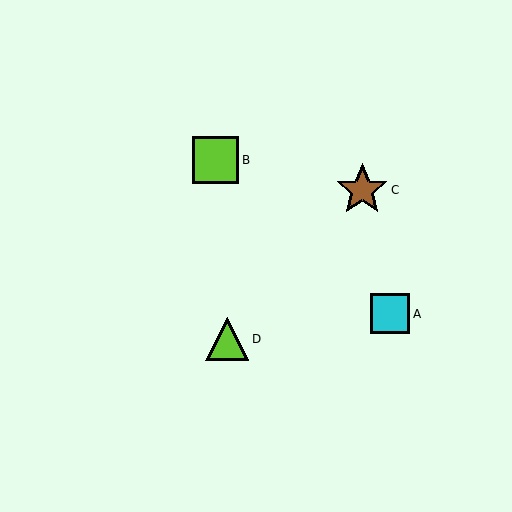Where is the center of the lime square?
The center of the lime square is at (215, 160).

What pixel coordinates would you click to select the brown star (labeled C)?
Click at (362, 190) to select the brown star C.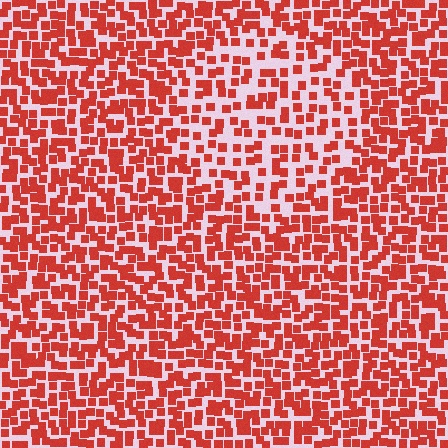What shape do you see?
I see a circle.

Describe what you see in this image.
The image contains small red elements arranged at two different densities. A circle-shaped region is visible where the elements are less densely packed than the surrounding area.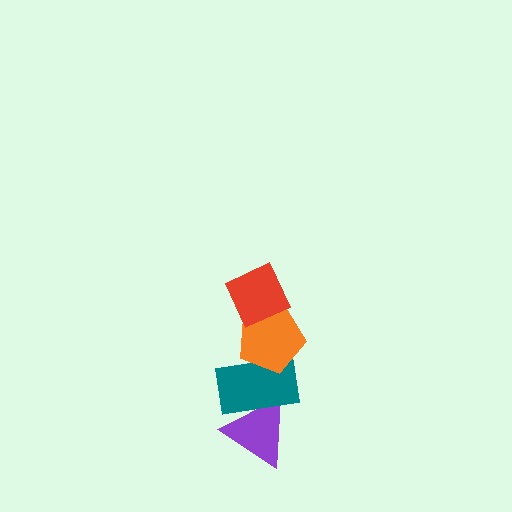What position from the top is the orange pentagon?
The orange pentagon is 2nd from the top.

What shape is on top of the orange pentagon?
The red diamond is on top of the orange pentagon.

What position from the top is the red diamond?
The red diamond is 1st from the top.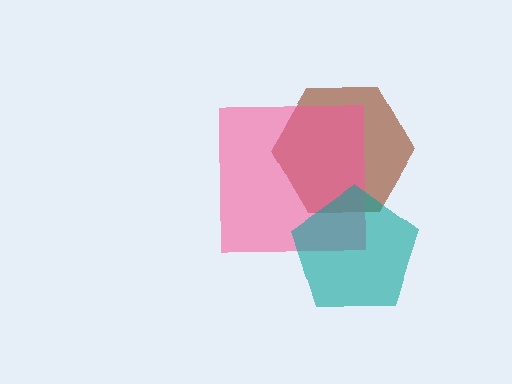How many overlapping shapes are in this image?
There are 3 overlapping shapes in the image.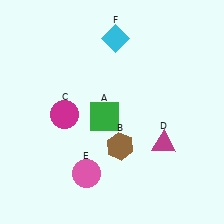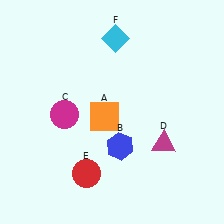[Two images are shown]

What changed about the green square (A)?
In Image 1, A is green. In Image 2, it changed to orange.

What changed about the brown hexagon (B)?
In Image 1, B is brown. In Image 2, it changed to blue.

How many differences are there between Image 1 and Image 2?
There are 3 differences between the two images.